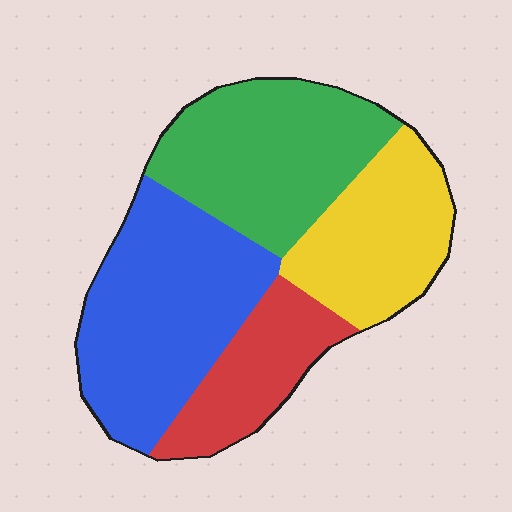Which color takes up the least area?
Red, at roughly 15%.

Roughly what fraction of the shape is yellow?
Yellow covers 22% of the shape.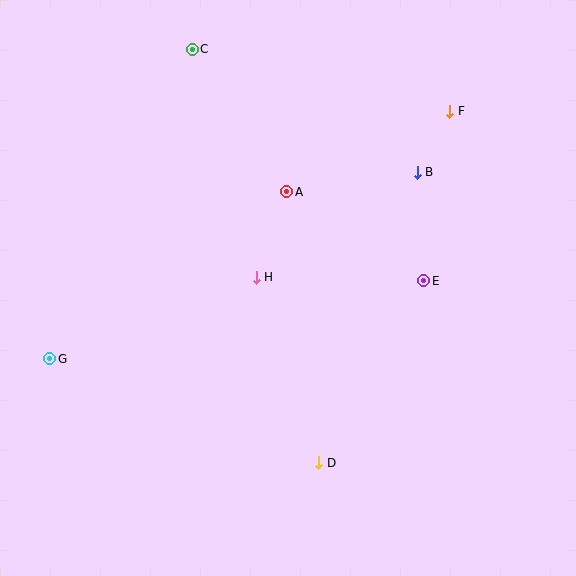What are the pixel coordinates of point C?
Point C is at (192, 49).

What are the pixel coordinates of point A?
Point A is at (287, 192).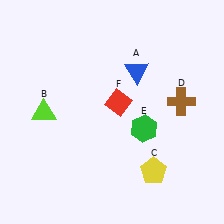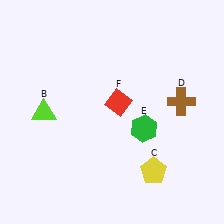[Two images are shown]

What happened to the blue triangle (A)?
The blue triangle (A) was removed in Image 2. It was in the top-right area of Image 1.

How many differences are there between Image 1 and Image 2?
There is 1 difference between the two images.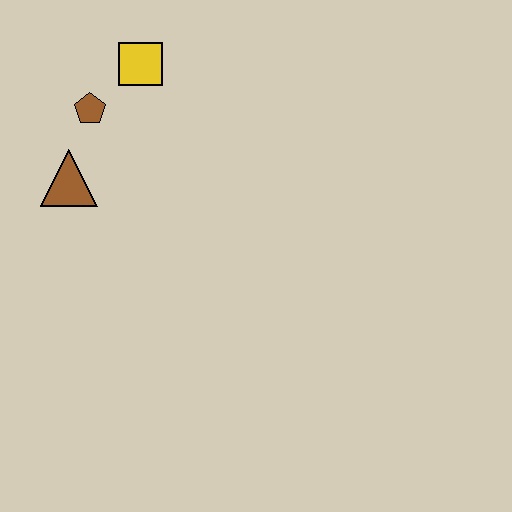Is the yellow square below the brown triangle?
No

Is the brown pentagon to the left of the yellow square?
Yes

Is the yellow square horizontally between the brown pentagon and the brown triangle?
No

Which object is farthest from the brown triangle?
The yellow square is farthest from the brown triangle.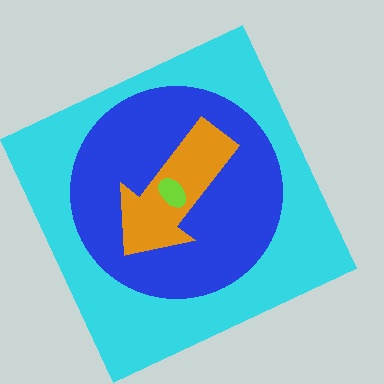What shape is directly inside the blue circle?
The orange arrow.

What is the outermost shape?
The cyan square.